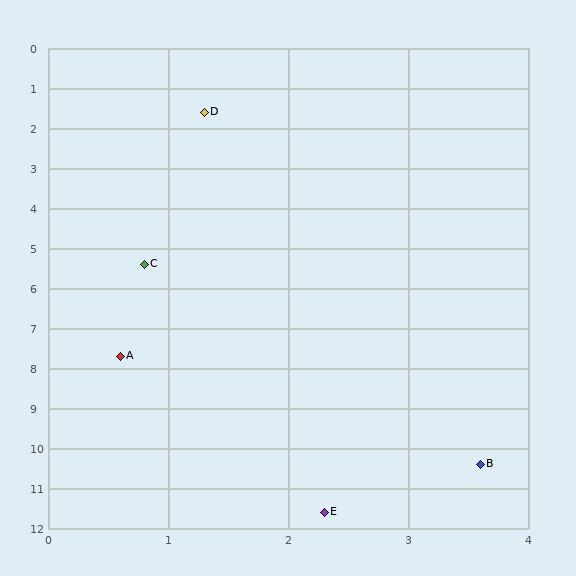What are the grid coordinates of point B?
Point B is at approximately (3.6, 10.4).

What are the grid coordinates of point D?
Point D is at approximately (1.3, 1.6).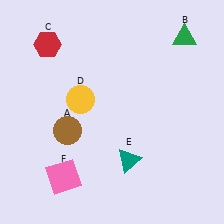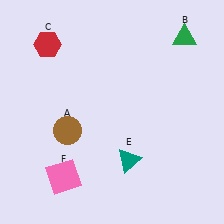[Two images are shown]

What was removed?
The yellow circle (D) was removed in Image 2.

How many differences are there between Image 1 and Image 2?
There is 1 difference between the two images.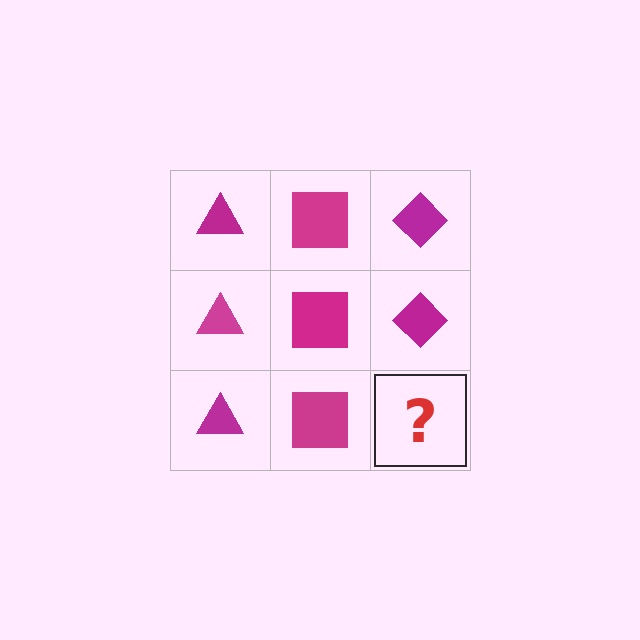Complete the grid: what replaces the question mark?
The question mark should be replaced with a magenta diamond.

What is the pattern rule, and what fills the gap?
The rule is that each column has a consistent shape. The gap should be filled with a magenta diamond.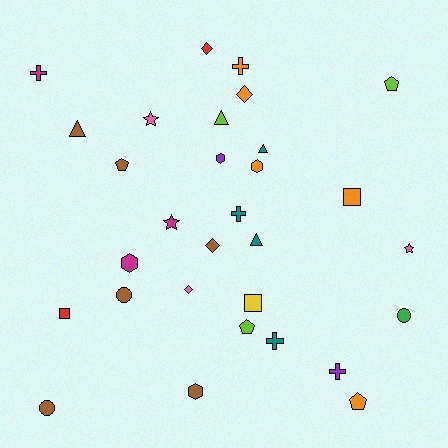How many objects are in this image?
There are 30 objects.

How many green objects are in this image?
There is 1 green object.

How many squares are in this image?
There are 3 squares.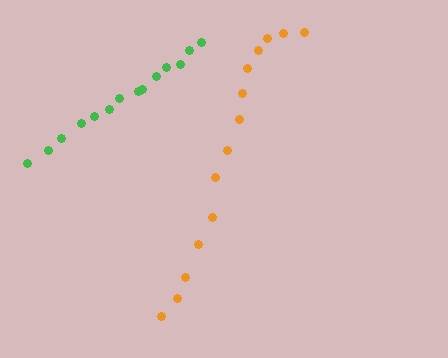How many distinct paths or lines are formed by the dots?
There are 2 distinct paths.